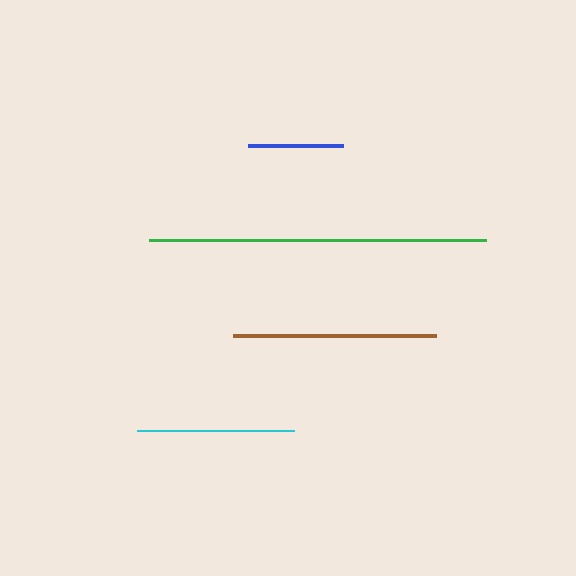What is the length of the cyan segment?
The cyan segment is approximately 156 pixels long.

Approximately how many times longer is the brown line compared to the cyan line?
The brown line is approximately 1.3 times the length of the cyan line.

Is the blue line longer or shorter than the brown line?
The brown line is longer than the blue line.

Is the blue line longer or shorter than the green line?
The green line is longer than the blue line.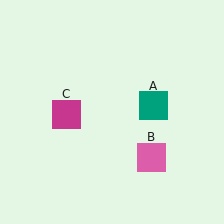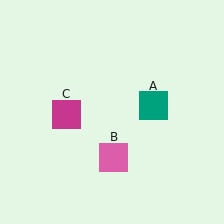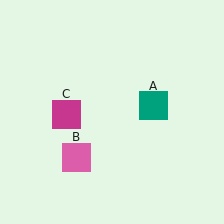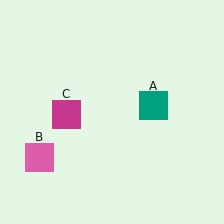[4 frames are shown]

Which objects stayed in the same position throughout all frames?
Teal square (object A) and magenta square (object C) remained stationary.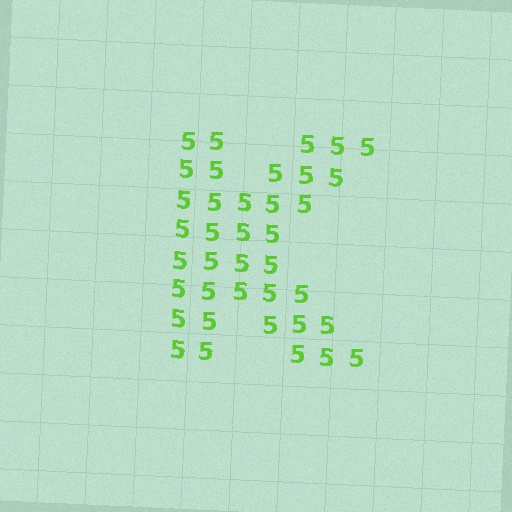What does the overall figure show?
The overall figure shows the letter K.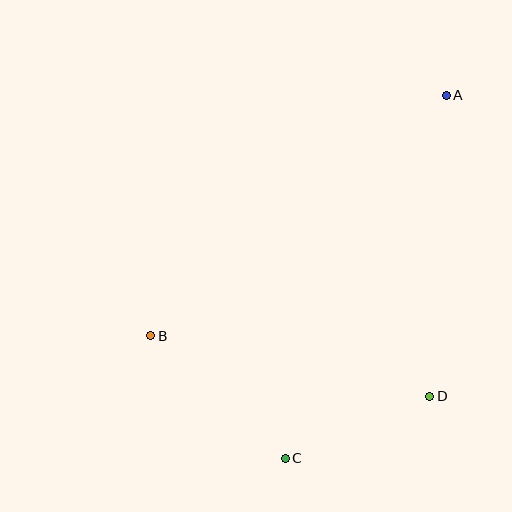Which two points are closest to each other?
Points C and D are closest to each other.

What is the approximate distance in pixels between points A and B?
The distance between A and B is approximately 381 pixels.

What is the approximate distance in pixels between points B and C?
The distance between B and C is approximately 182 pixels.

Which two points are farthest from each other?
Points A and C are farthest from each other.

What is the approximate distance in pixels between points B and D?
The distance between B and D is approximately 285 pixels.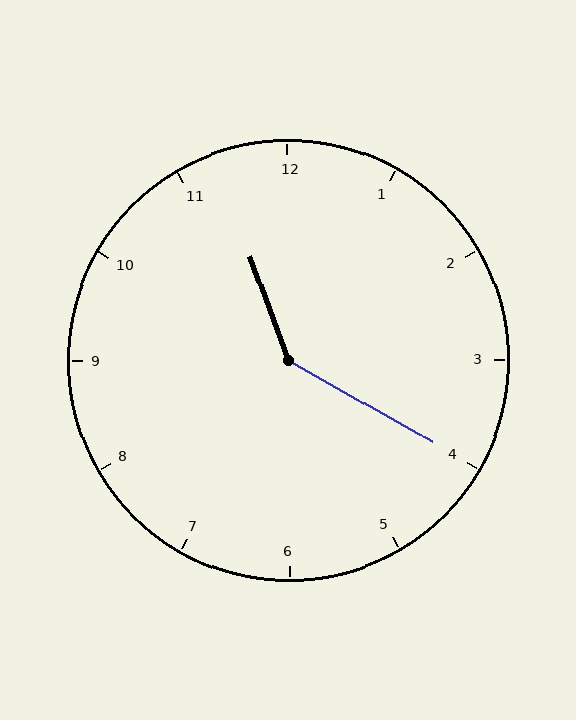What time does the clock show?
11:20.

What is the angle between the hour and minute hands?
Approximately 140 degrees.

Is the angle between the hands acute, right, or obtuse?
It is obtuse.